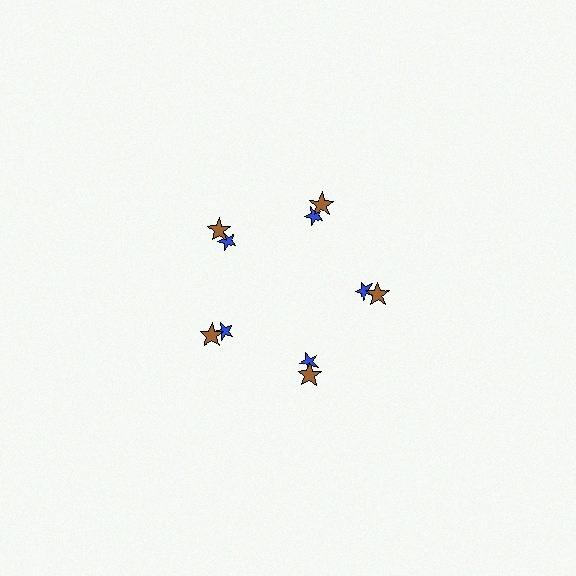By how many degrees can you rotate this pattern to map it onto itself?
The pattern maps onto itself every 72 degrees of rotation.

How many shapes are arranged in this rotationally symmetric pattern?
There are 10 shapes, arranged in 5 groups of 2.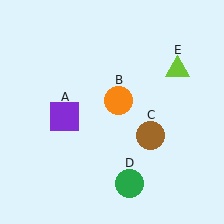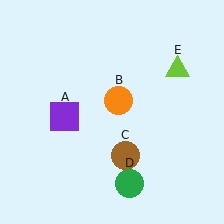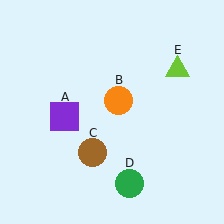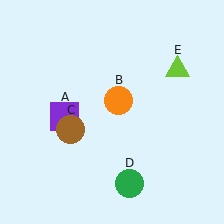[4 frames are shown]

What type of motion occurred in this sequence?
The brown circle (object C) rotated clockwise around the center of the scene.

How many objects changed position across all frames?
1 object changed position: brown circle (object C).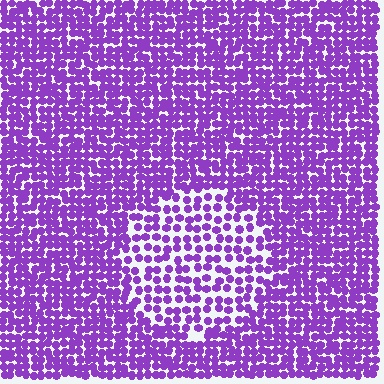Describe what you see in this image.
The image contains small purple elements arranged at two different densities. A circle-shaped region is visible where the elements are less densely packed than the surrounding area.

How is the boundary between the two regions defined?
The boundary is defined by a change in element density (approximately 1.8x ratio). All elements are the same color, size, and shape.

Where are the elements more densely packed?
The elements are more densely packed outside the circle boundary.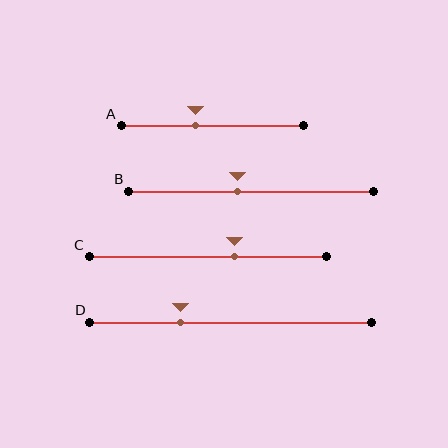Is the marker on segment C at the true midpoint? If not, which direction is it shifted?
No, the marker on segment C is shifted to the right by about 11% of the segment length.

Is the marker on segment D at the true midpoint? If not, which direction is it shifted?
No, the marker on segment D is shifted to the left by about 18% of the segment length.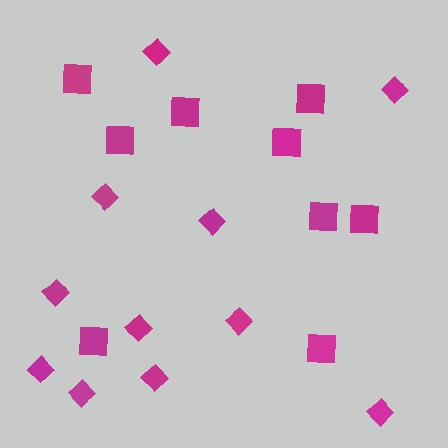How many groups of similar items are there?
There are 2 groups: one group of squares (9) and one group of diamonds (11).